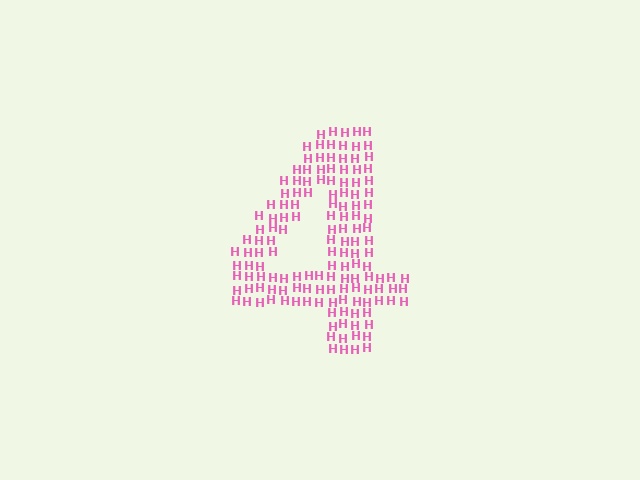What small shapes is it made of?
It is made of small letter H's.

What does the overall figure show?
The overall figure shows the digit 4.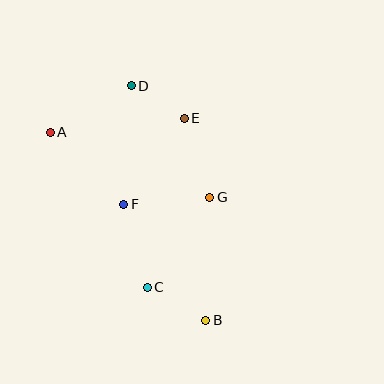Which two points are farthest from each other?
Points B and D are farthest from each other.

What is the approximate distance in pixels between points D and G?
The distance between D and G is approximately 136 pixels.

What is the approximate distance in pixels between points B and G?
The distance between B and G is approximately 123 pixels.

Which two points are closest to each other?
Points D and E are closest to each other.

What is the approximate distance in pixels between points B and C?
The distance between B and C is approximately 67 pixels.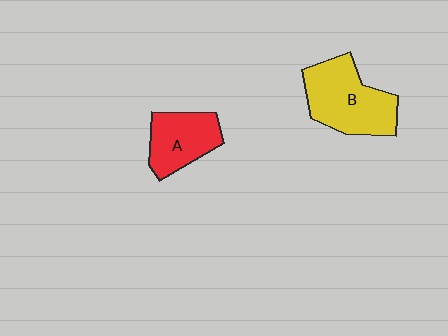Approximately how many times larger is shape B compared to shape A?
Approximately 1.4 times.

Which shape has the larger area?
Shape B (yellow).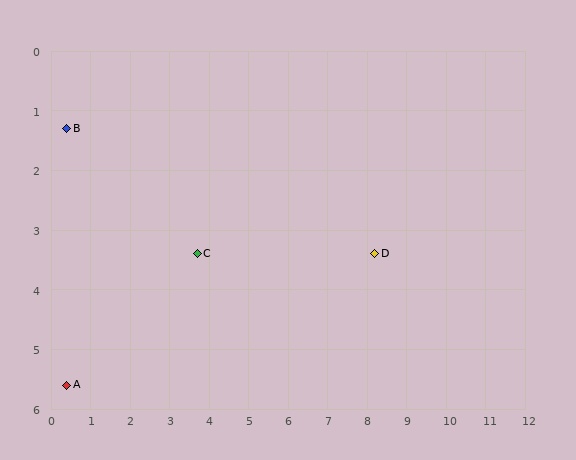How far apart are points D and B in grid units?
Points D and B are about 8.1 grid units apart.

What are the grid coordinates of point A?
Point A is at approximately (0.4, 5.6).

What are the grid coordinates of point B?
Point B is at approximately (0.4, 1.3).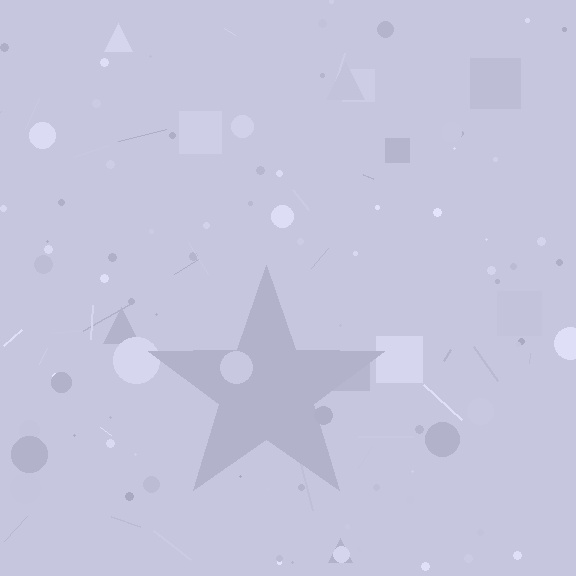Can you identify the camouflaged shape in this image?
The camouflaged shape is a star.